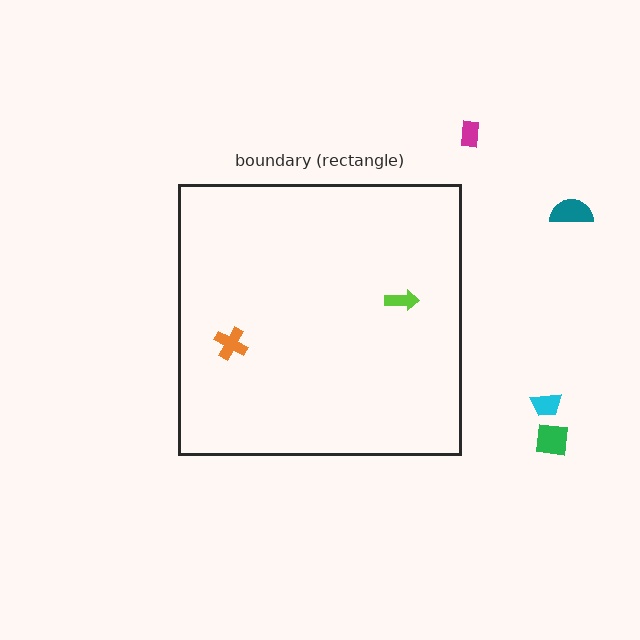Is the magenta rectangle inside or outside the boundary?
Outside.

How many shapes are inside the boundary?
2 inside, 4 outside.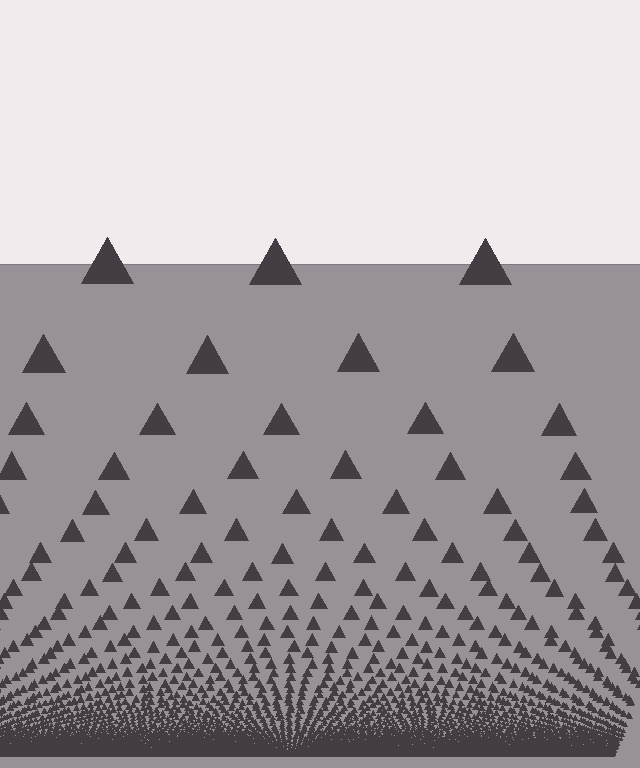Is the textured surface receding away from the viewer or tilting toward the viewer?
The surface appears to tilt toward the viewer. Texture elements get larger and sparser toward the top.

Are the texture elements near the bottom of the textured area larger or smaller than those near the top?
Smaller. The gradient is inverted — elements near the bottom are smaller and denser.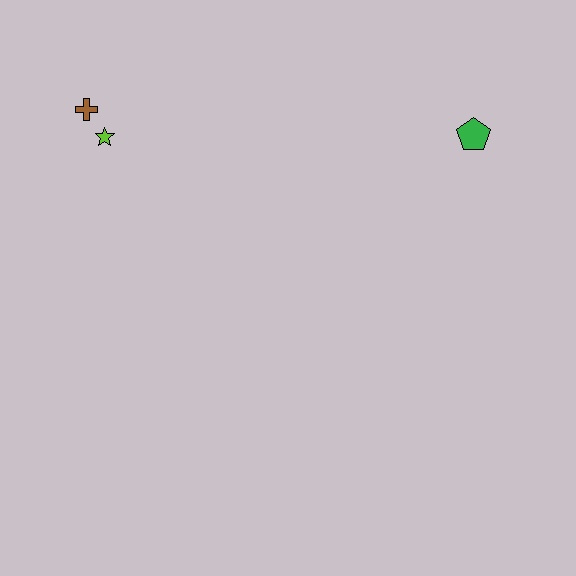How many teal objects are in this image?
There are no teal objects.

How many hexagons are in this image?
There are no hexagons.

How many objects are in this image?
There are 3 objects.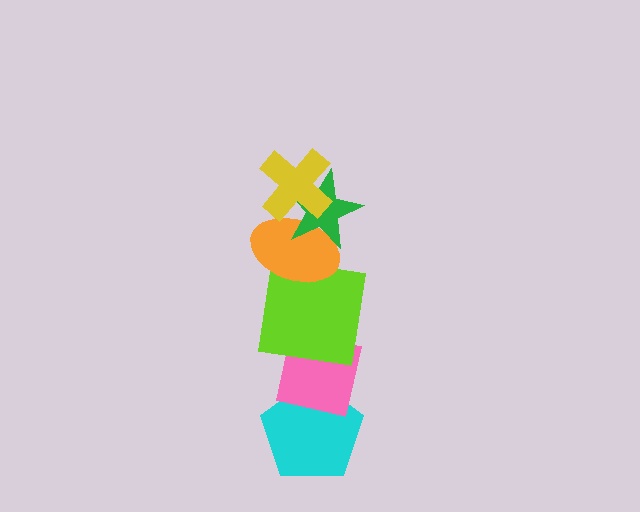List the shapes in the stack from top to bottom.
From top to bottom: the yellow cross, the green star, the orange ellipse, the lime square, the pink square, the cyan pentagon.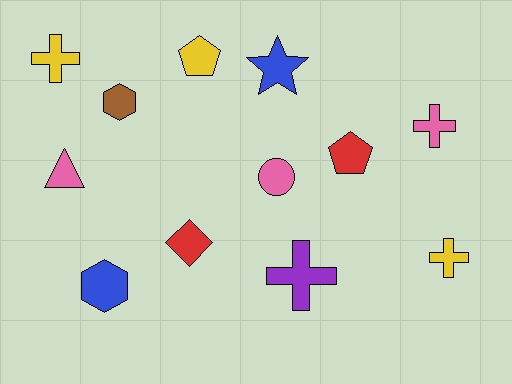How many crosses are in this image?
There are 4 crosses.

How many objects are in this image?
There are 12 objects.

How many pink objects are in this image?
There are 3 pink objects.